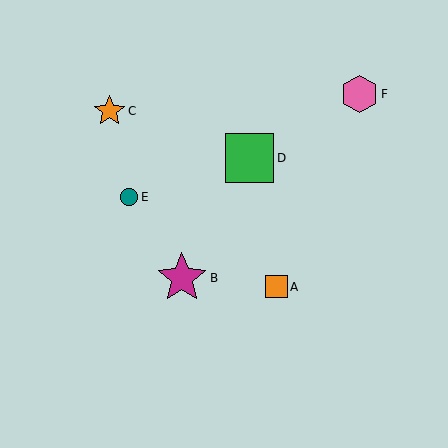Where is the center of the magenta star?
The center of the magenta star is at (182, 278).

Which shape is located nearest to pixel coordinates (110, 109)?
The orange star (labeled C) at (109, 111) is nearest to that location.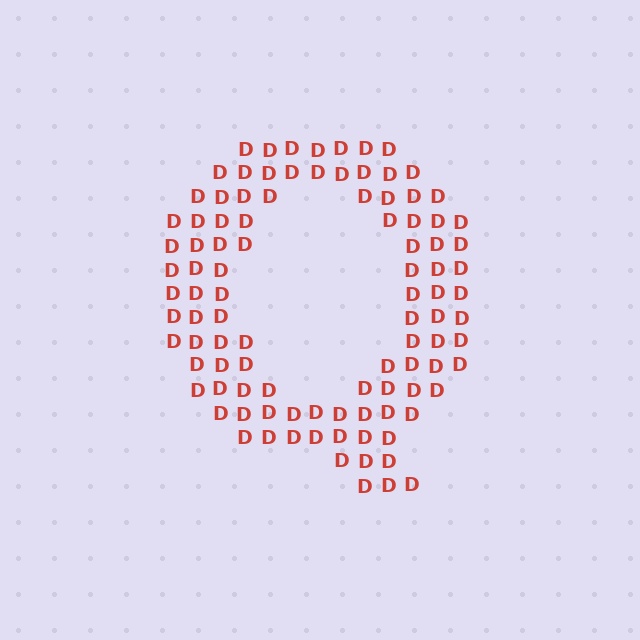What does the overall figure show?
The overall figure shows the letter Q.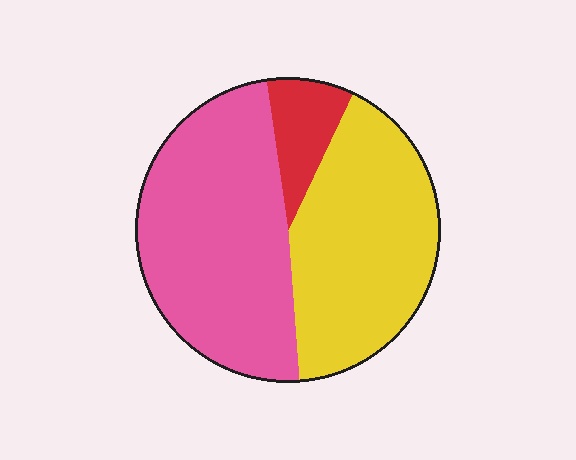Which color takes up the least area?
Red, at roughly 10%.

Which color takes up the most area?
Pink, at roughly 50%.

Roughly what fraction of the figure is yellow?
Yellow covers about 40% of the figure.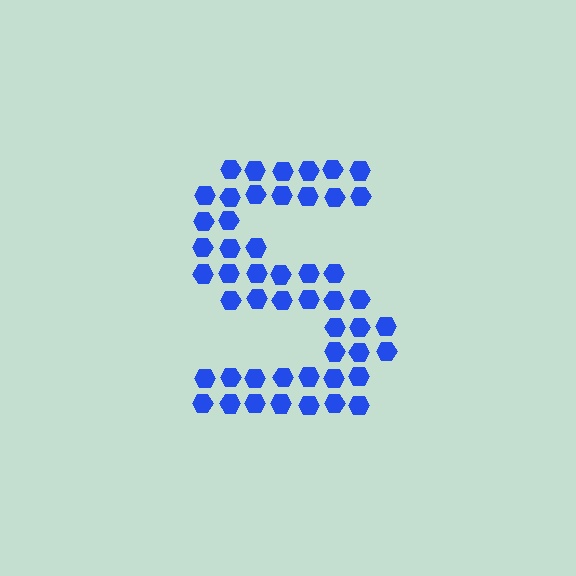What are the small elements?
The small elements are hexagons.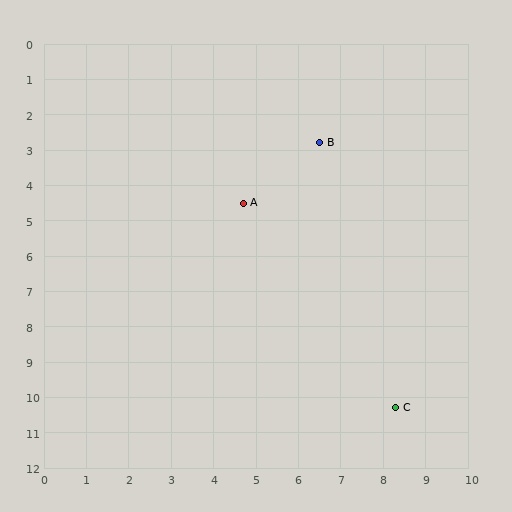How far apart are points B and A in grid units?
Points B and A are about 2.5 grid units apart.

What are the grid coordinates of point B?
Point B is at approximately (6.5, 2.8).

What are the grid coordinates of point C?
Point C is at approximately (8.3, 10.3).